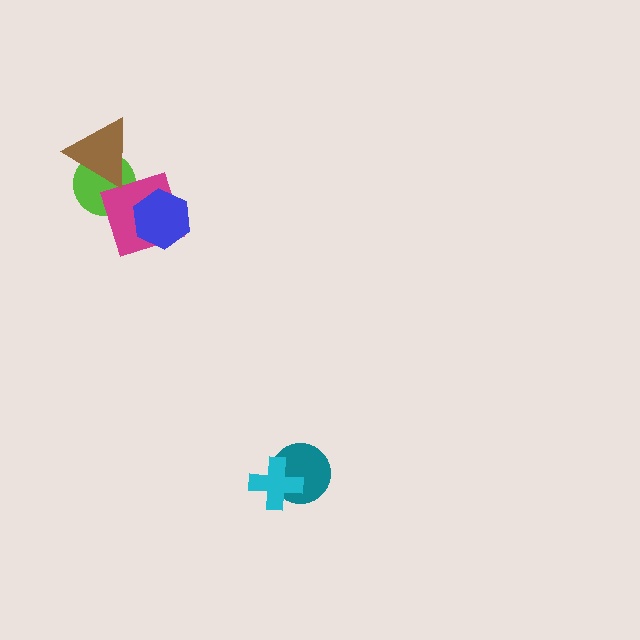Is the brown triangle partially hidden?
No, no other shape covers it.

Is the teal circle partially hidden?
Yes, it is partially covered by another shape.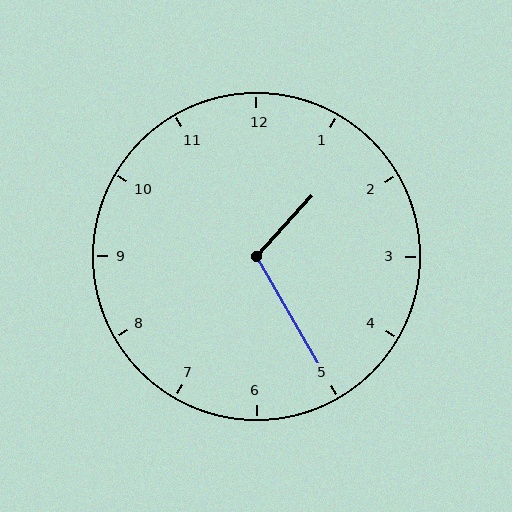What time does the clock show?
1:25.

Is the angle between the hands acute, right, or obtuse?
It is obtuse.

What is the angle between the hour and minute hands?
Approximately 108 degrees.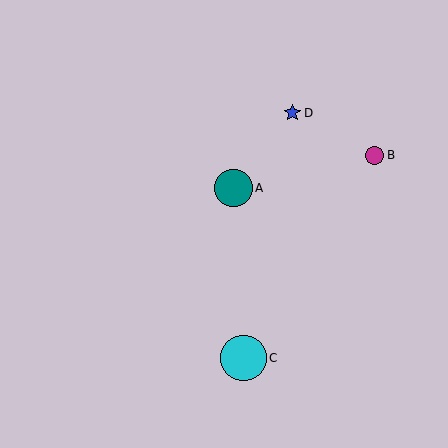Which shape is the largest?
The cyan circle (labeled C) is the largest.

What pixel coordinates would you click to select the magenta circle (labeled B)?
Click at (375, 155) to select the magenta circle B.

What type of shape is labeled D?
Shape D is a blue star.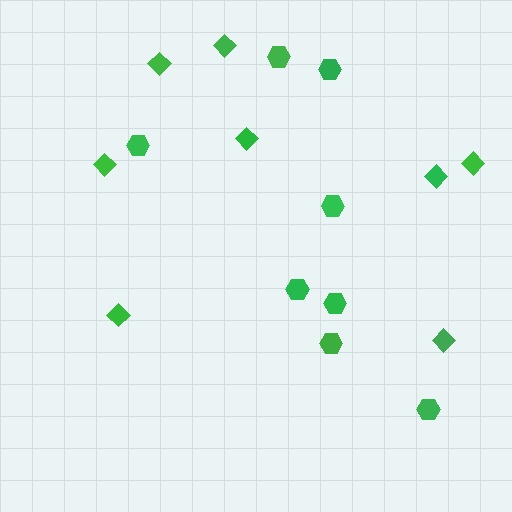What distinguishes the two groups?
There are 2 groups: one group of hexagons (8) and one group of diamonds (8).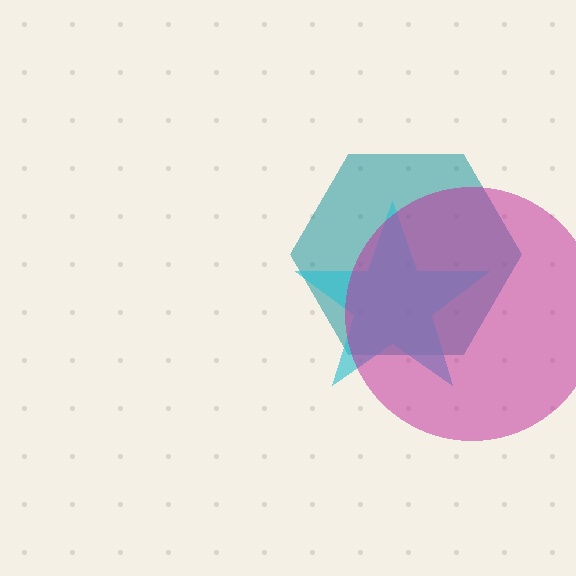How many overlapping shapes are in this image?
There are 3 overlapping shapes in the image.